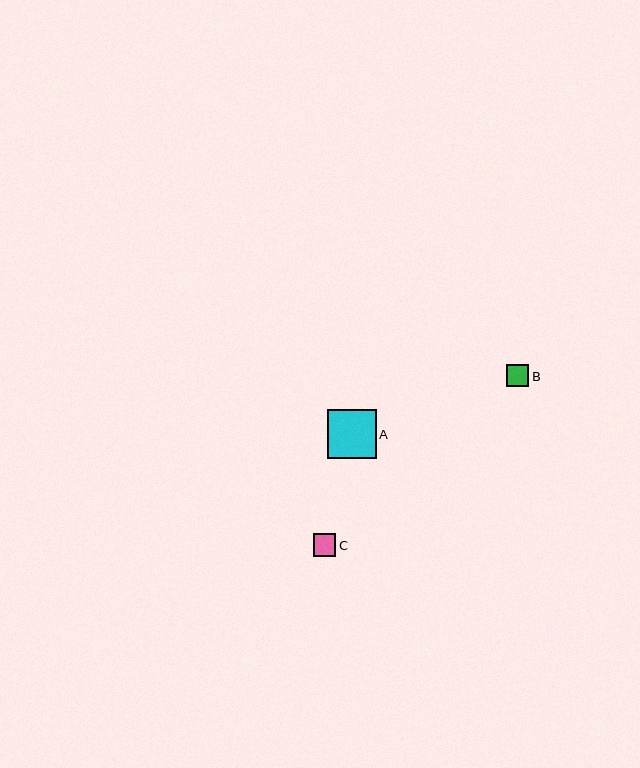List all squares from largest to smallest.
From largest to smallest: A, C, B.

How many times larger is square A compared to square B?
Square A is approximately 2.2 times the size of square B.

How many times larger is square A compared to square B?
Square A is approximately 2.2 times the size of square B.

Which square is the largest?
Square A is the largest with a size of approximately 49 pixels.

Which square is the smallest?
Square B is the smallest with a size of approximately 22 pixels.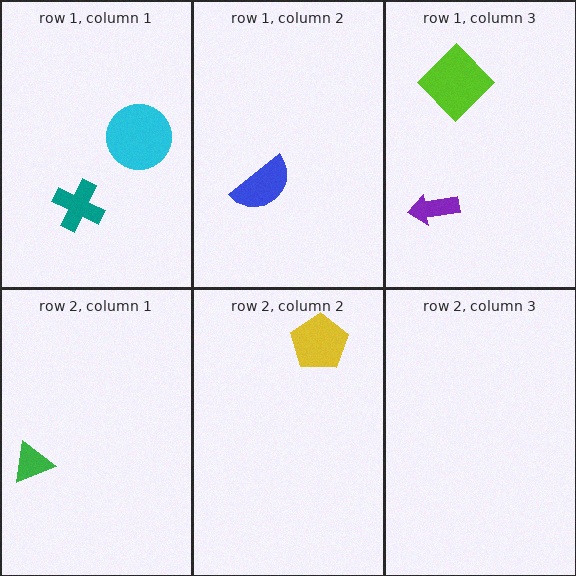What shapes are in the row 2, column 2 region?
The yellow pentagon.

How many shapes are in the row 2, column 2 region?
1.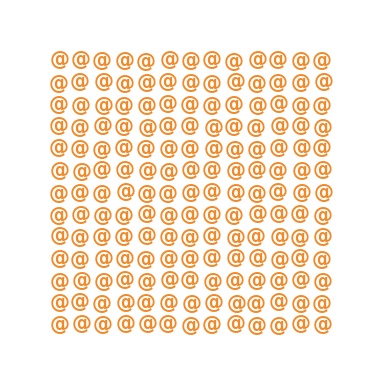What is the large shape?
The large shape is a square.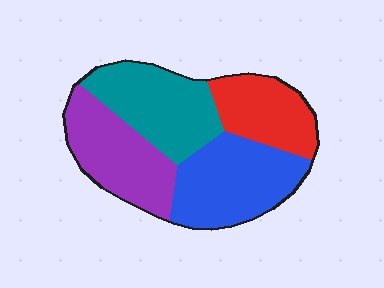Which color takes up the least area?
Red, at roughly 20%.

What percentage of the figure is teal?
Teal takes up about one quarter (1/4) of the figure.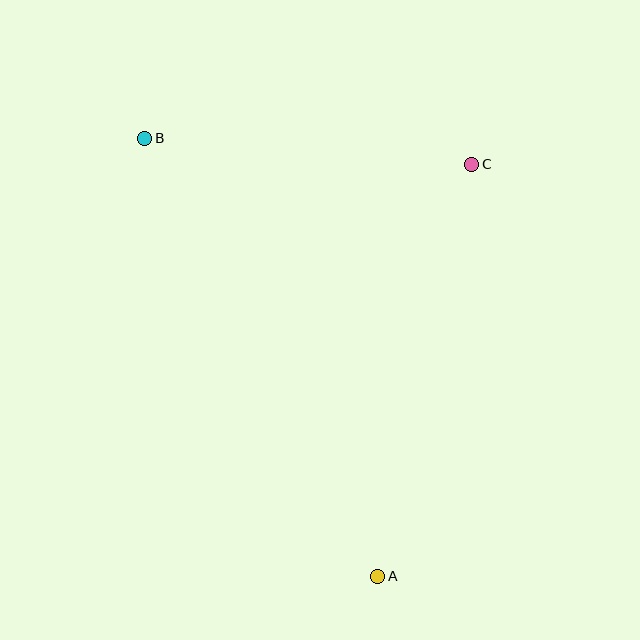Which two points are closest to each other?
Points B and C are closest to each other.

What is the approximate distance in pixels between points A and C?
The distance between A and C is approximately 423 pixels.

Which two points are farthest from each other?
Points A and B are farthest from each other.